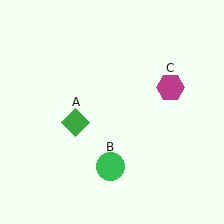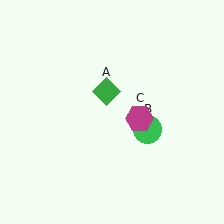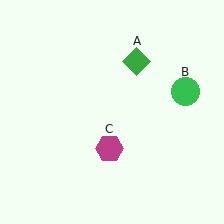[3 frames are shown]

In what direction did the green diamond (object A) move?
The green diamond (object A) moved up and to the right.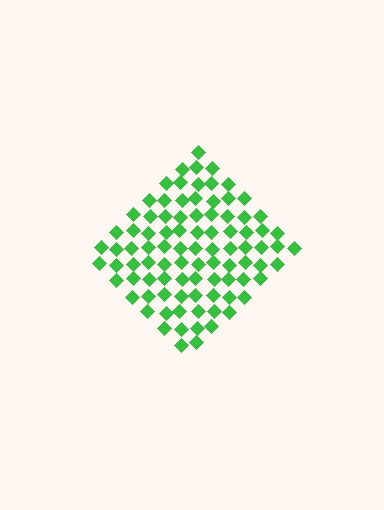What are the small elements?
The small elements are diamonds.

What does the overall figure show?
The overall figure shows a diamond.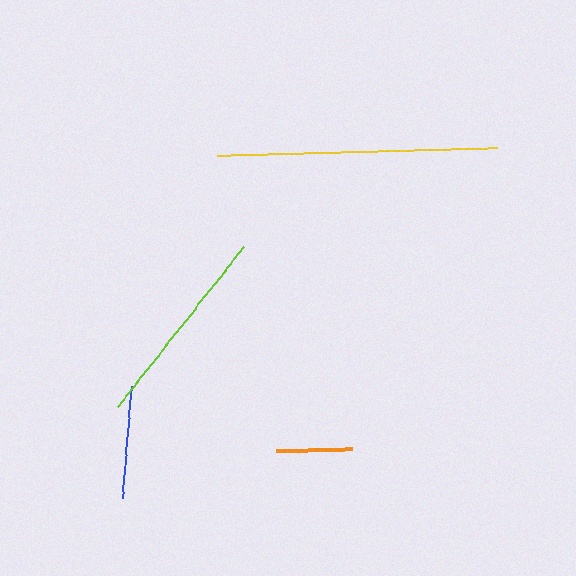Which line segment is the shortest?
The orange line is the shortest at approximately 76 pixels.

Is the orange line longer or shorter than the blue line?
The blue line is longer than the orange line.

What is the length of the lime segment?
The lime segment is approximately 204 pixels long.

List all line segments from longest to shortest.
From longest to shortest: yellow, lime, blue, orange.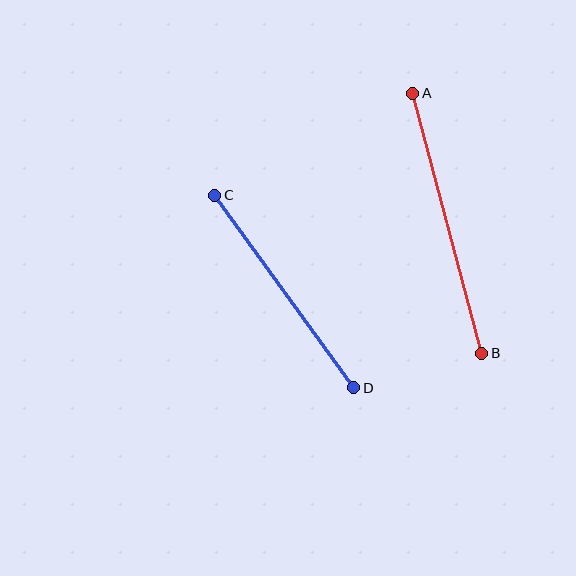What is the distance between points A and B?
The distance is approximately 269 pixels.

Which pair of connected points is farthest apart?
Points A and B are farthest apart.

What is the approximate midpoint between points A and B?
The midpoint is at approximately (447, 223) pixels.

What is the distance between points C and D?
The distance is approximately 237 pixels.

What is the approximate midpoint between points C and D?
The midpoint is at approximately (284, 292) pixels.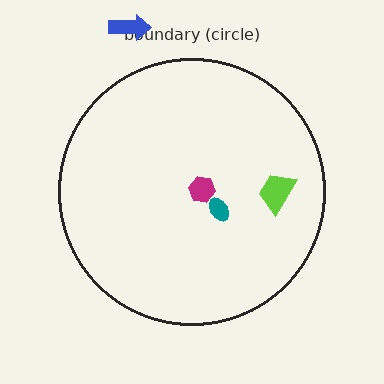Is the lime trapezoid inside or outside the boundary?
Inside.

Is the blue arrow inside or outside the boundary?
Outside.